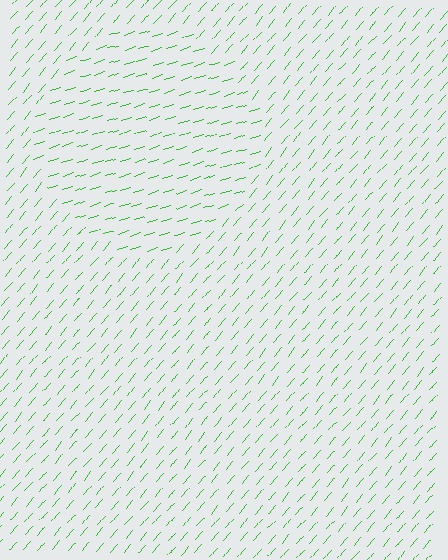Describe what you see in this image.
The image is filled with small green line segments. A circle region in the image has lines oriented differently from the surrounding lines, creating a visible texture boundary.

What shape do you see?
I see a circle.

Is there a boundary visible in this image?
Yes, there is a texture boundary formed by a change in line orientation.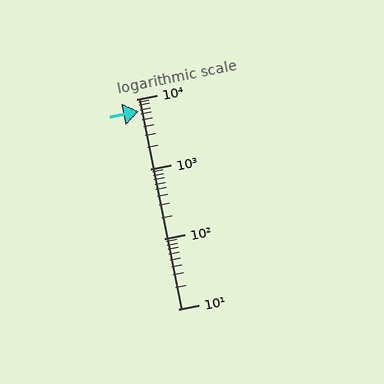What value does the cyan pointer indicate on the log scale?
The pointer indicates approximately 6700.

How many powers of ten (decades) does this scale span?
The scale spans 3 decades, from 10 to 10000.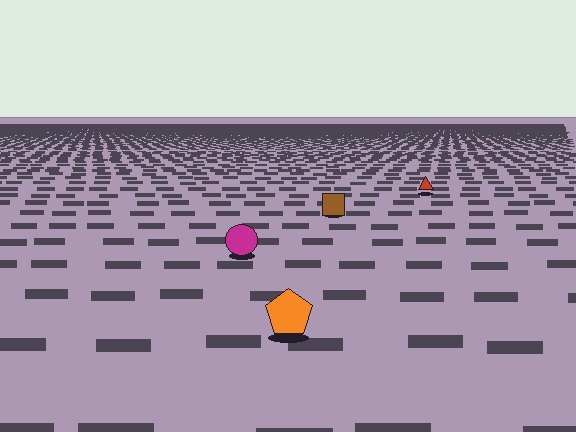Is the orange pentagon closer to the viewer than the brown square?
Yes. The orange pentagon is closer — you can tell from the texture gradient: the ground texture is coarser near it.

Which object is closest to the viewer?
The orange pentagon is closest. The texture marks near it are larger and more spread out.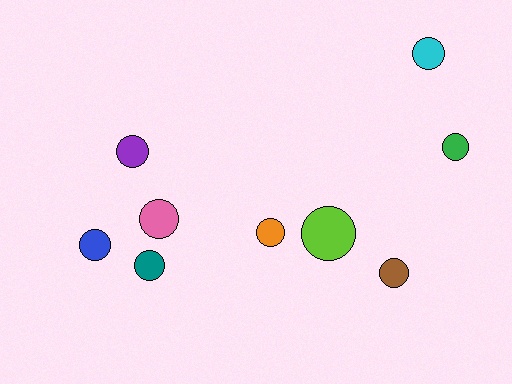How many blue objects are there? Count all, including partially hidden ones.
There is 1 blue object.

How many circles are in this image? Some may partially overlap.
There are 9 circles.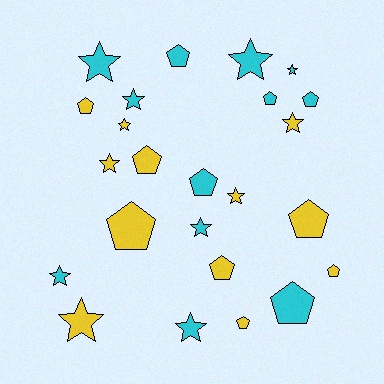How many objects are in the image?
There are 24 objects.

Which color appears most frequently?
Cyan, with 12 objects.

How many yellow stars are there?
There are 5 yellow stars.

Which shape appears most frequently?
Star, with 12 objects.